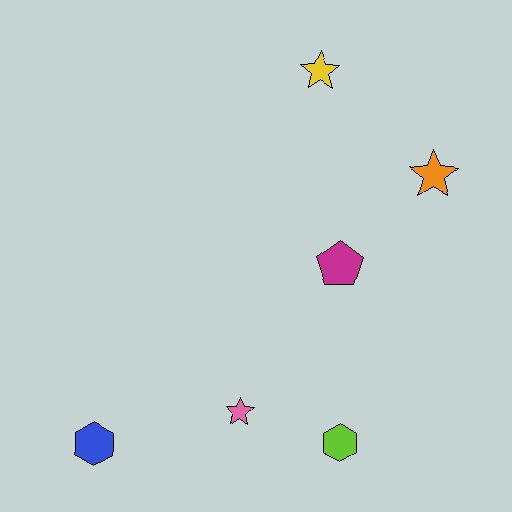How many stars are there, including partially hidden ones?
There are 3 stars.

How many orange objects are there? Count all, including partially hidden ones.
There is 1 orange object.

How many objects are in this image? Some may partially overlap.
There are 6 objects.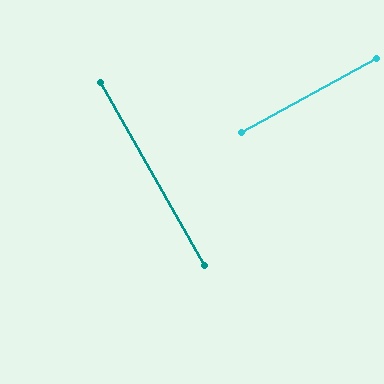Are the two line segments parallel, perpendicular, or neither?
Perpendicular — they meet at approximately 89°.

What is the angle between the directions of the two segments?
Approximately 89 degrees.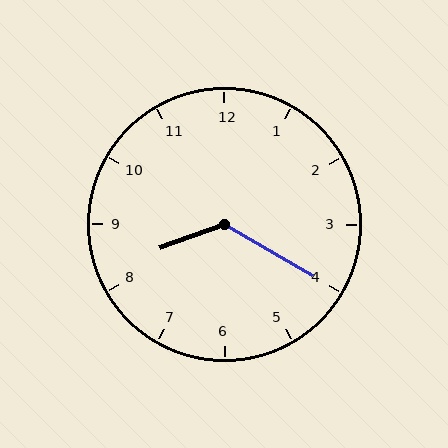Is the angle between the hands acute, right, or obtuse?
It is obtuse.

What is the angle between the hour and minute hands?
Approximately 130 degrees.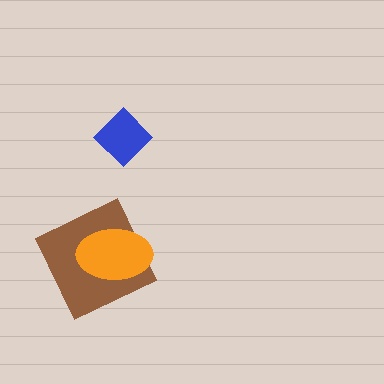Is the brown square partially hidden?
Yes, it is partially covered by another shape.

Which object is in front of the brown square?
The orange ellipse is in front of the brown square.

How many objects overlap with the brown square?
1 object overlaps with the brown square.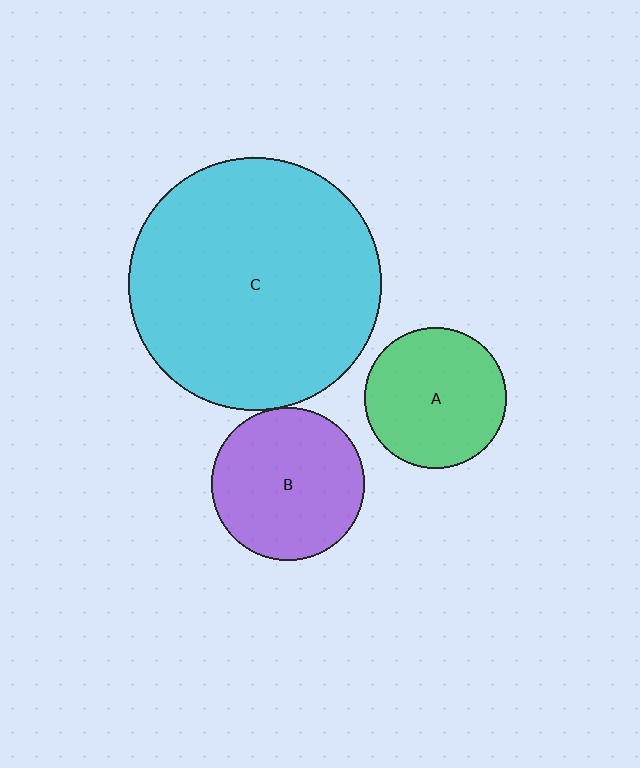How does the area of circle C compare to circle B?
Approximately 2.8 times.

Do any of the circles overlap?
No, none of the circles overlap.